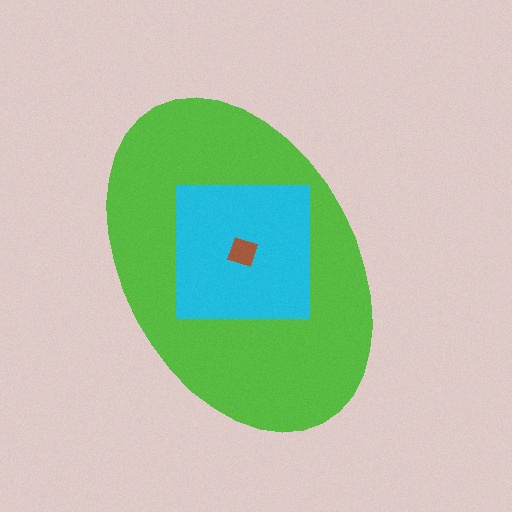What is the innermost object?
The brown diamond.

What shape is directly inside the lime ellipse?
The cyan square.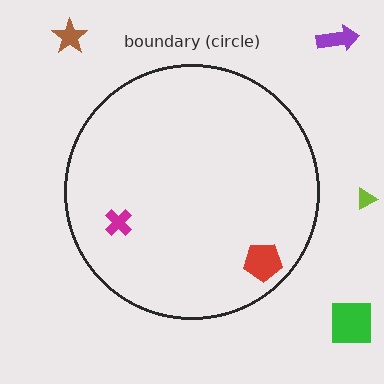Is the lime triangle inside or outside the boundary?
Outside.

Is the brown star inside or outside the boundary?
Outside.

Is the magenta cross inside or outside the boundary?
Inside.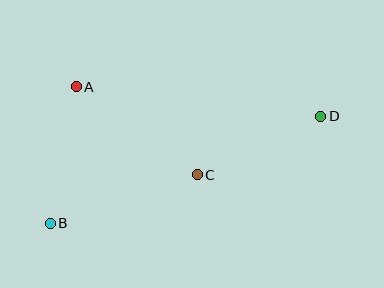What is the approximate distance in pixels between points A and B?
The distance between A and B is approximately 139 pixels.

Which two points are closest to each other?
Points C and D are closest to each other.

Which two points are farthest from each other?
Points B and D are farthest from each other.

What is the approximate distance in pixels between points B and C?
The distance between B and C is approximately 155 pixels.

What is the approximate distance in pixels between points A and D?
The distance between A and D is approximately 246 pixels.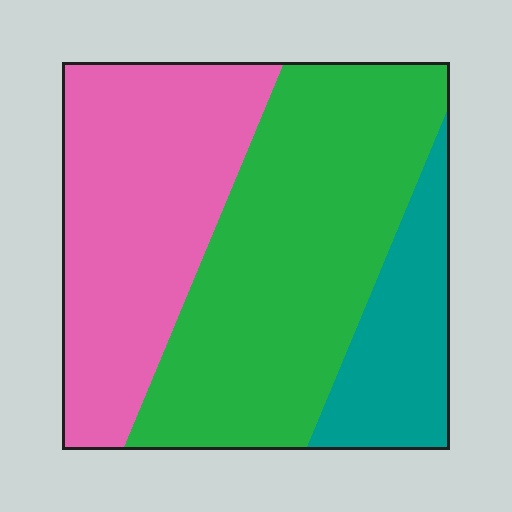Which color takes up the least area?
Teal, at roughly 15%.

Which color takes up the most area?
Green, at roughly 45%.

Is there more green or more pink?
Green.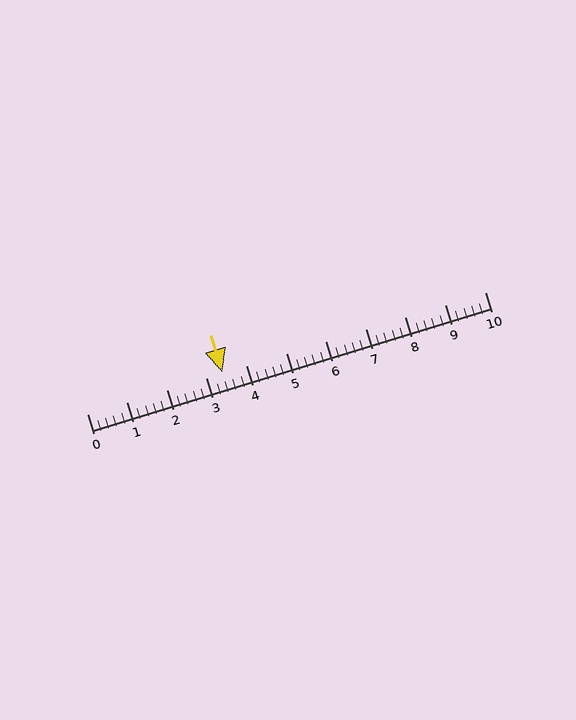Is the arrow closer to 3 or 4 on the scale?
The arrow is closer to 3.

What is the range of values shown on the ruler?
The ruler shows values from 0 to 10.